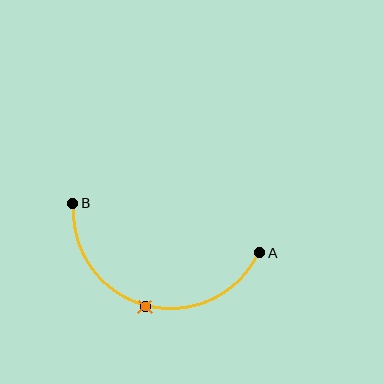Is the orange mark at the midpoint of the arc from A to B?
Yes. The orange mark lies on the arc at equal arc-length from both A and B — it is the arc midpoint.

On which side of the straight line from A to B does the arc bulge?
The arc bulges below the straight line connecting A and B.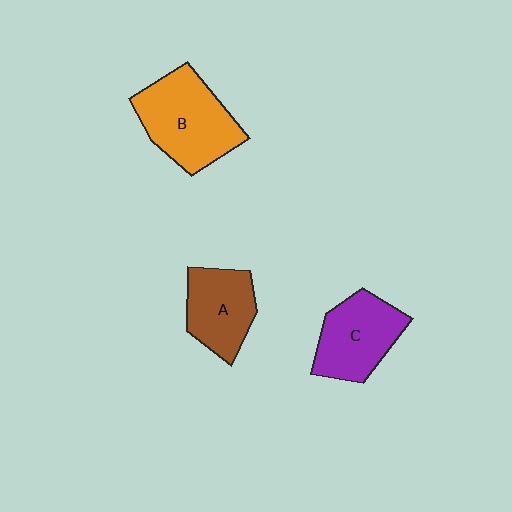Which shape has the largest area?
Shape B (orange).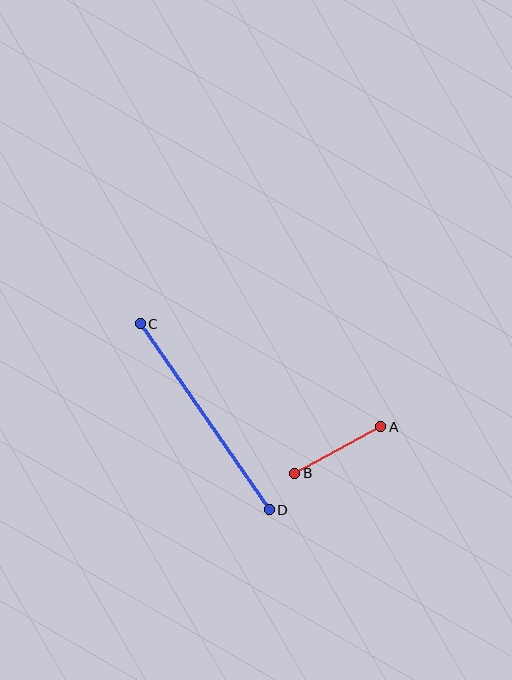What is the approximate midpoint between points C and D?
The midpoint is at approximately (205, 417) pixels.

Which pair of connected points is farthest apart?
Points C and D are farthest apart.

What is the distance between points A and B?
The distance is approximately 98 pixels.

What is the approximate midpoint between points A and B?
The midpoint is at approximately (338, 450) pixels.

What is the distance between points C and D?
The distance is approximately 226 pixels.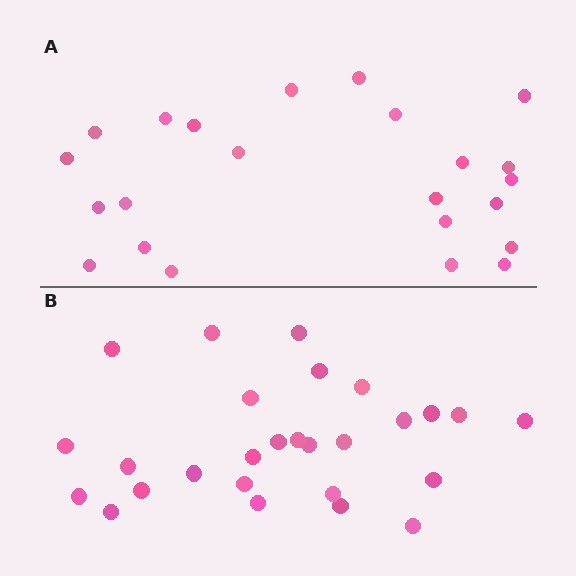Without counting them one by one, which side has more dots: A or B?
Region B (the bottom region) has more dots.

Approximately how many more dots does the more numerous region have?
Region B has about 4 more dots than region A.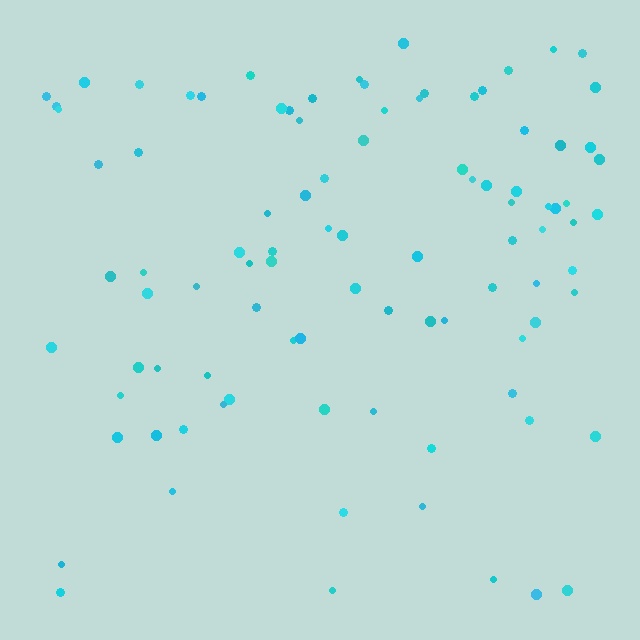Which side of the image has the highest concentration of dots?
The top.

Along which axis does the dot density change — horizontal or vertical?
Vertical.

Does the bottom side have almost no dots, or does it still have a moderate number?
Still a moderate number, just noticeably fewer than the top.